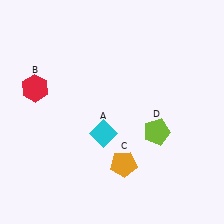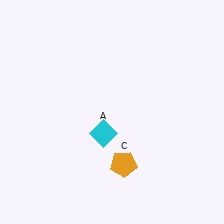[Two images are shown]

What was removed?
The red hexagon (B), the lime pentagon (D) were removed in Image 2.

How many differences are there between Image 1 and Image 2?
There are 2 differences between the two images.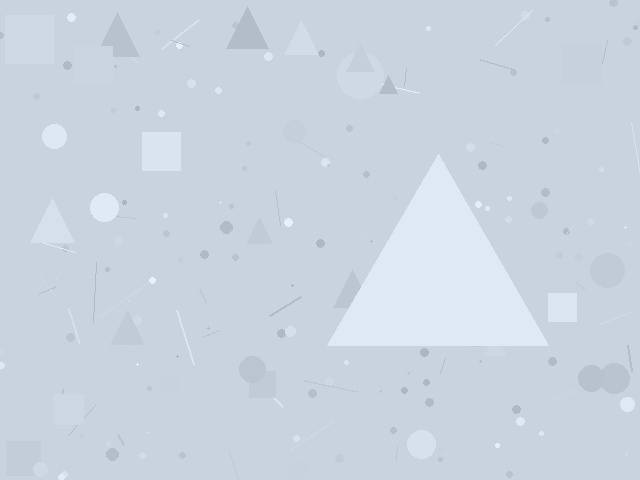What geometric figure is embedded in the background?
A triangle is embedded in the background.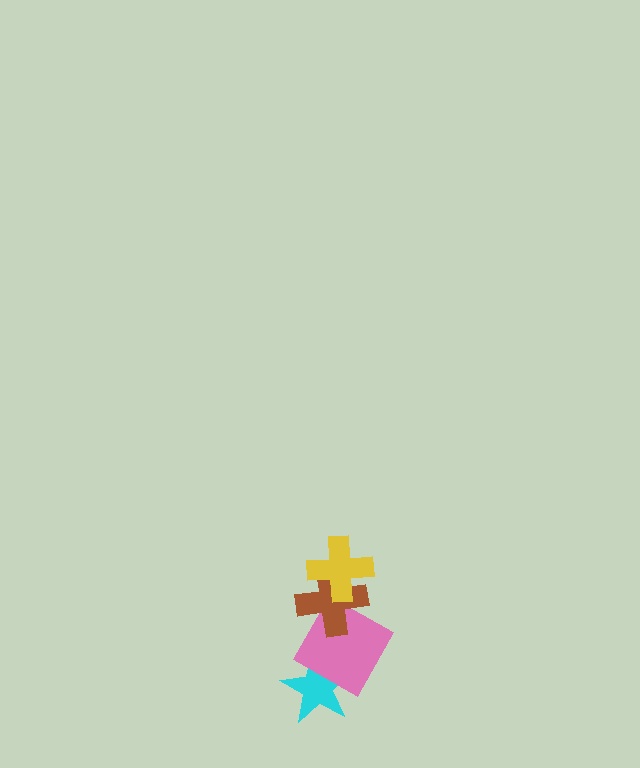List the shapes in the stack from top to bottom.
From top to bottom: the yellow cross, the brown cross, the pink square, the cyan star.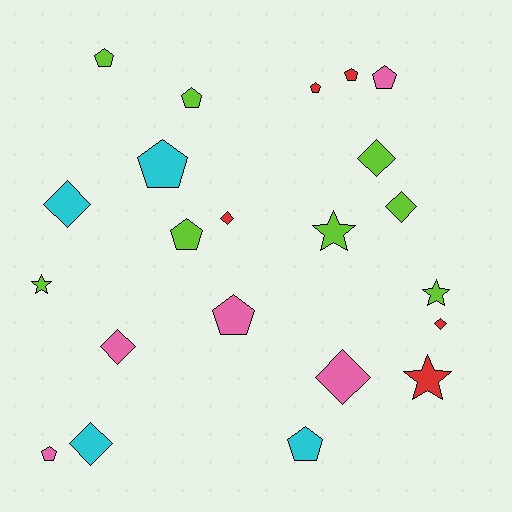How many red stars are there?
There is 1 red star.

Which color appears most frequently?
Lime, with 8 objects.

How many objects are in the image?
There are 22 objects.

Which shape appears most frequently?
Pentagon, with 10 objects.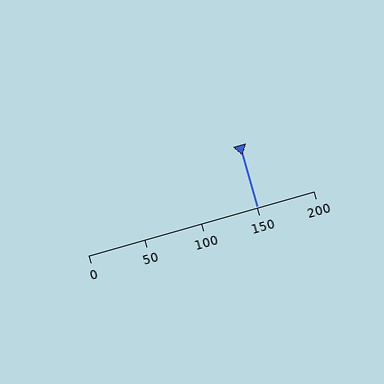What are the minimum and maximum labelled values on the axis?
The axis runs from 0 to 200.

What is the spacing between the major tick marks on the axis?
The major ticks are spaced 50 apart.